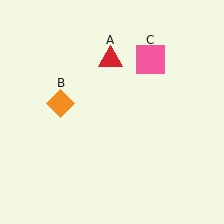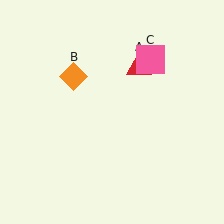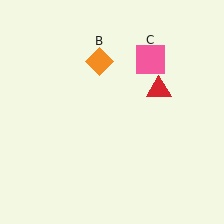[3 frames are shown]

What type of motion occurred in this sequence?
The red triangle (object A), orange diamond (object B) rotated clockwise around the center of the scene.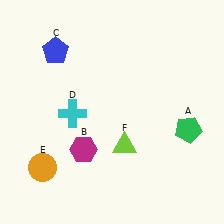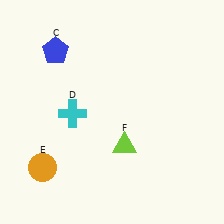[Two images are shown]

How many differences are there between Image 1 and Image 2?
There are 2 differences between the two images.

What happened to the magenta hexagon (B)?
The magenta hexagon (B) was removed in Image 2. It was in the bottom-left area of Image 1.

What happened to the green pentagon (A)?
The green pentagon (A) was removed in Image 2. It was in the bottom-right area of Image 1.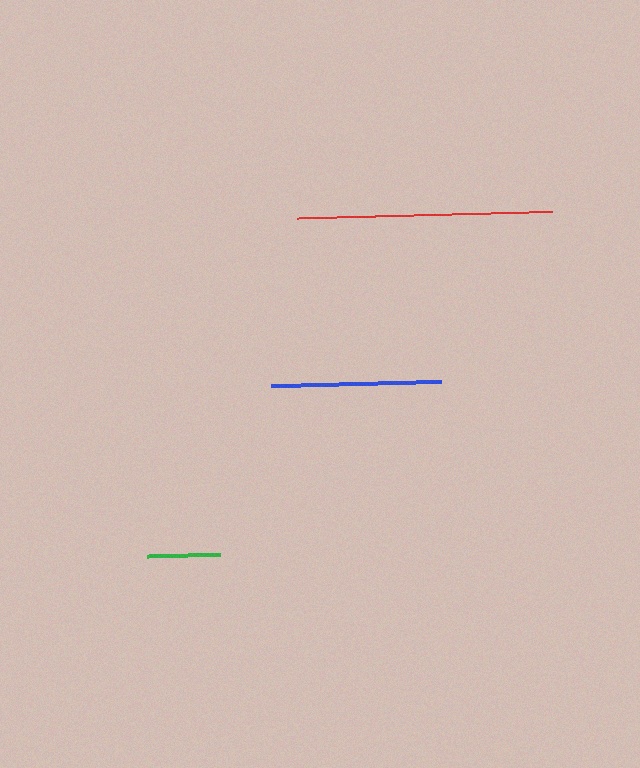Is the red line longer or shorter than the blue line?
The red line is longer than the blue line.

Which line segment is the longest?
The red line is the longest at approximately 254 pixels.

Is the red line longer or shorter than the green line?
The red line is longer than the green line.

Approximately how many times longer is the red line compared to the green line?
The red line is approximately 3.5 times the length of the green line.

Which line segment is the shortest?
The green line is the shortest at approximately 73 pixels.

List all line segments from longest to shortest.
From longest to shortest: red, blue, green.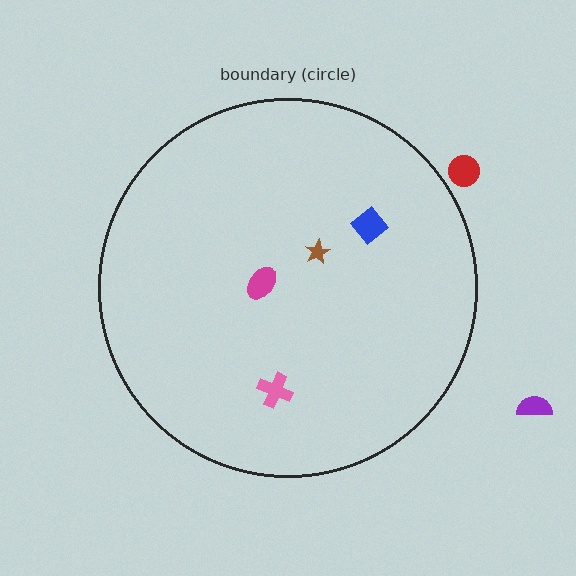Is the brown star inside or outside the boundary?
Inside.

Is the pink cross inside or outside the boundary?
Inside.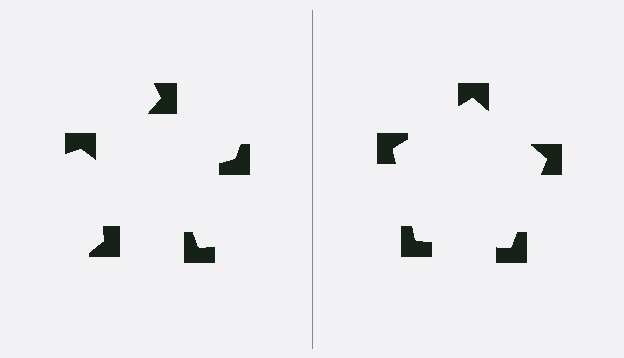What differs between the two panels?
The notched squares are positioned identically on both sides; only the wedge orientations differ. On the right they align to a pentagon; on the left they are misaligned.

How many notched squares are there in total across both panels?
10 — 5 on each side.